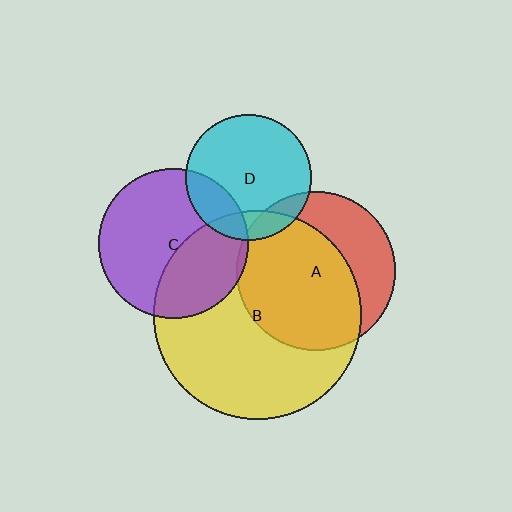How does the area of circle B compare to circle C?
Approximately 1.9 times.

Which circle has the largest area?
Circle B (yellow).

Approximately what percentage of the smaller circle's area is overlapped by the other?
Approximately 20%.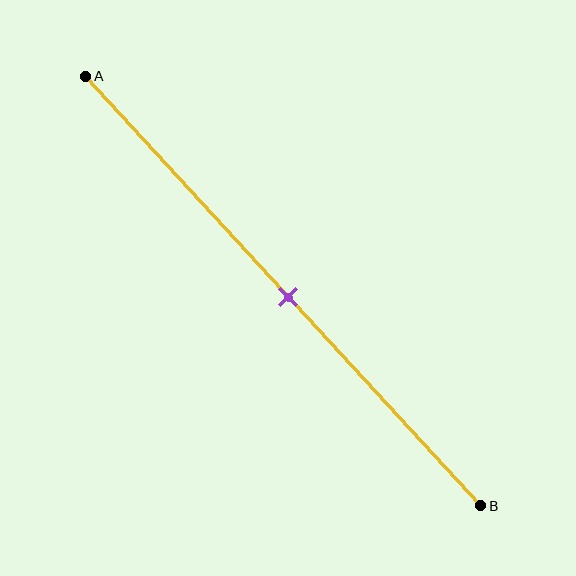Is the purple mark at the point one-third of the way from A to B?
No, the mark is at about 50% from A, not at the 33% one-third point.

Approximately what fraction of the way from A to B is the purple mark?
The purple mark is approximately 50% of the way from A to B.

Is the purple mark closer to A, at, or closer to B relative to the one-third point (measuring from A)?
The purple mark is closer to point B than the one-third point of segment AB.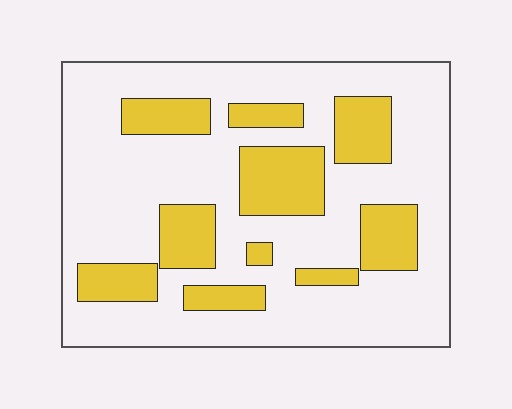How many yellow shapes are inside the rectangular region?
10.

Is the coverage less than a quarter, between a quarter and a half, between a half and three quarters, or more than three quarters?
Between a quarter and a half.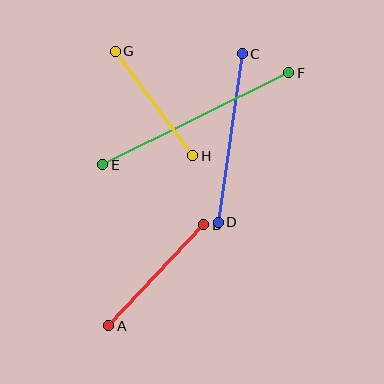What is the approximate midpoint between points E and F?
The midpoint is at approximately (196, 119) pixels.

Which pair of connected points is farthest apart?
Points E and F are farthest apart.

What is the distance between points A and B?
The distance is approximately 138 pixels.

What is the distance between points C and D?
The distance is approximately 171 pixels.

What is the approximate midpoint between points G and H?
The midpoint is at approximately (154, 104) pixels.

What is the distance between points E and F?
The distance is approximately 207 pixels.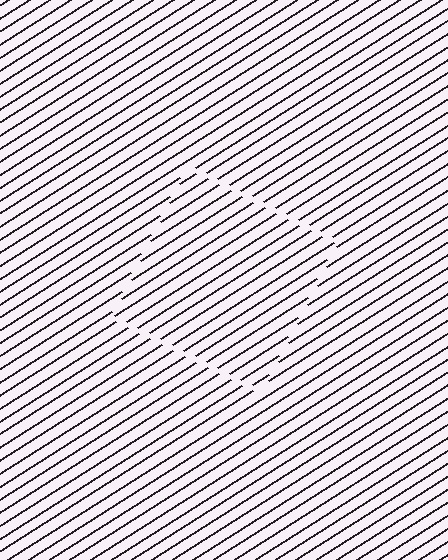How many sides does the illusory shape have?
4 sides — the line-ends trace a square.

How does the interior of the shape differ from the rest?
The interior of the shape contains the same grating, shifted by half a period — the contour is defined by the phase discontinuity where line-ends from the inner and outer gratings abut.